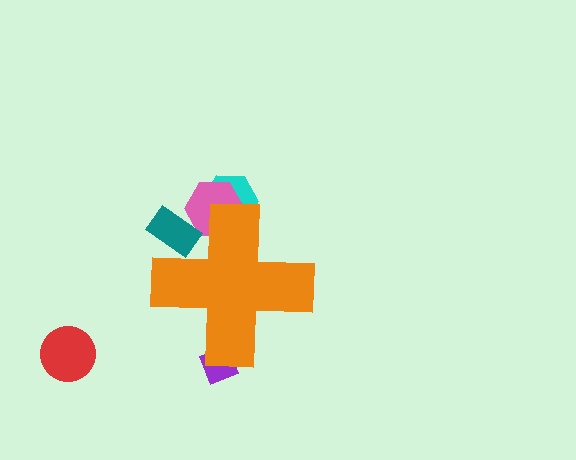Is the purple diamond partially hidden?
Yes, the purple diamond is partially hidden behind the orange cross.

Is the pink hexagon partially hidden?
Yes, the pink hexagon is partially hidden behind the orange cross.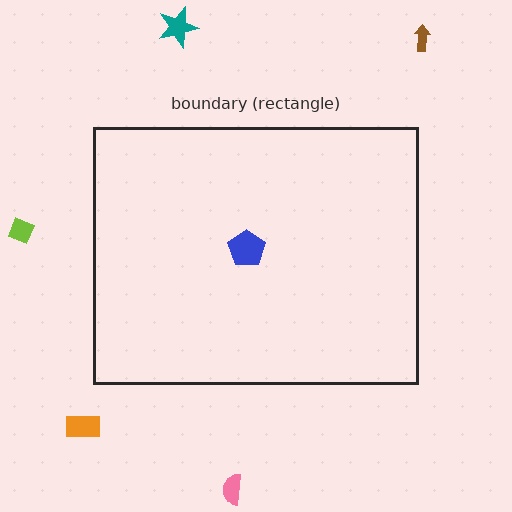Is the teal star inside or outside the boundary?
Outside.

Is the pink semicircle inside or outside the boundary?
Outside.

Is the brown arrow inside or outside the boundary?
Outside.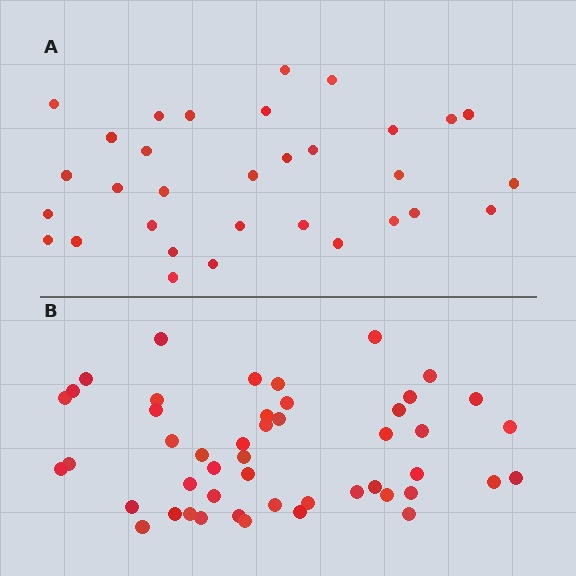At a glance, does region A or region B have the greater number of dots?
Region B (the bottom region) has more dots.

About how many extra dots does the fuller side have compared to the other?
Region B has approximately 15 more dots than region A.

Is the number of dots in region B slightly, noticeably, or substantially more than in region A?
Region B has substantially more. The ratio is roughly 1.5 to 1.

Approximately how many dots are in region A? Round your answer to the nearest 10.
About 30 dots. (The exact count is 32, which rounds to 30.)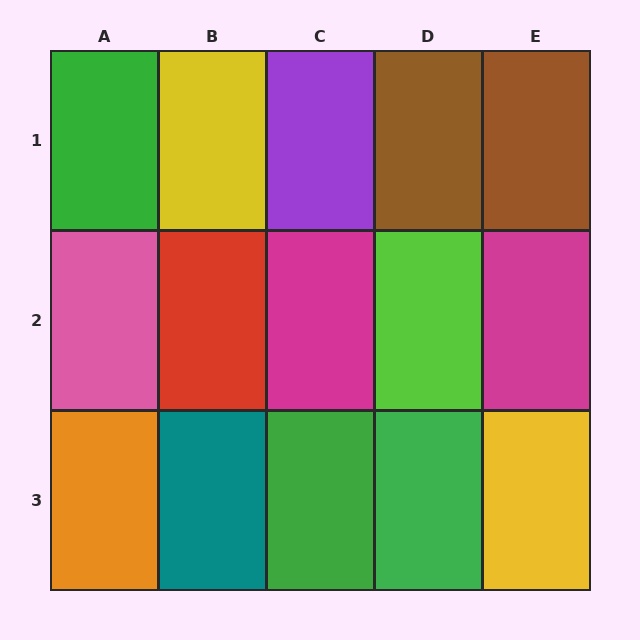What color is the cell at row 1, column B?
Yellow.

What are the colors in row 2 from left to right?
Pink, red, magenta, lime, magenta.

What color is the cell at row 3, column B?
Teal.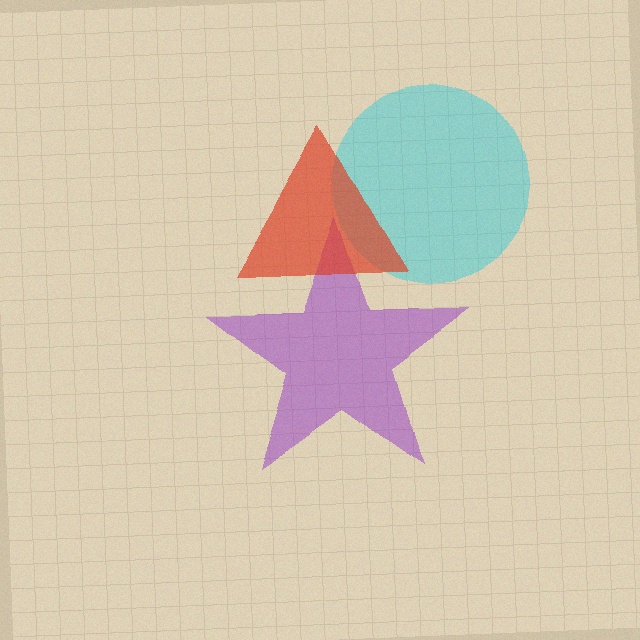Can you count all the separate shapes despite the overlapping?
Yes, there are 3 separate shapes.